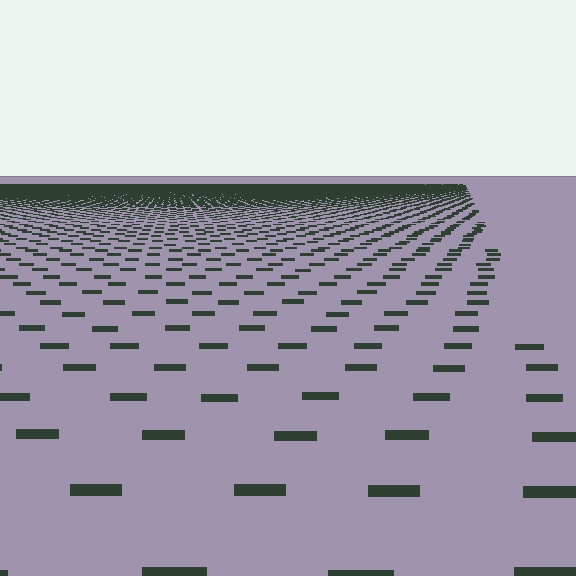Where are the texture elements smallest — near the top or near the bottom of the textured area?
Near the top.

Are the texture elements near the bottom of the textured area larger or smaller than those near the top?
Larger. Near the bottom, elements are closer to the viewer and appear at a bigger on-screen size.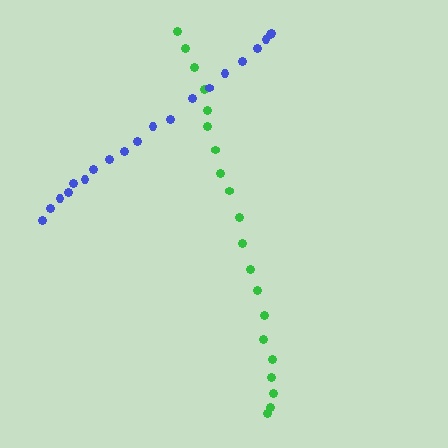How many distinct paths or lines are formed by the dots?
There are 2 distinct paths.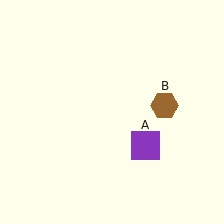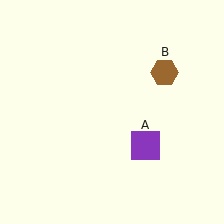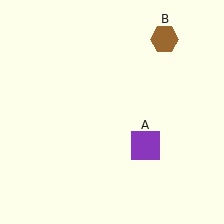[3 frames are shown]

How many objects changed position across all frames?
1 object changed position: brown hexagon (object B).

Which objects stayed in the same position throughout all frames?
Purple square (object A) remained stationary.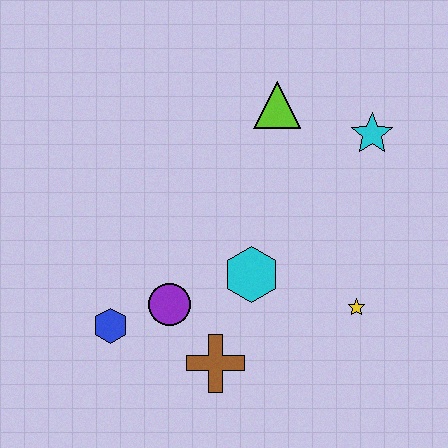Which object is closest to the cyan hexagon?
The purple circle is closest to the cyan hexagon.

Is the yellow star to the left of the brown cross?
No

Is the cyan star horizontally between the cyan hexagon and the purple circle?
No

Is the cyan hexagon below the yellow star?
No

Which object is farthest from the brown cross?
The cyan star is farthest from the brown cross.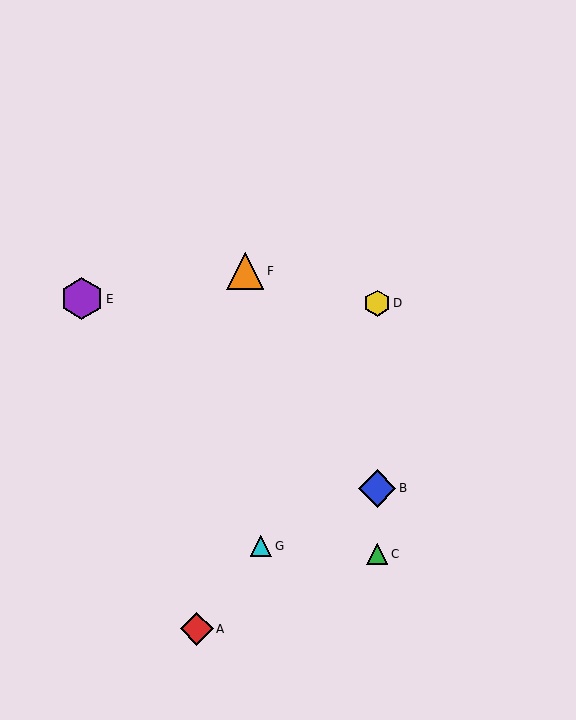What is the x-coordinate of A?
Object A is at x≈197.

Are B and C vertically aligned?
Yes, both are at x≈377.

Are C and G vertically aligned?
No, C is at x≈377 and G is at x≈261.